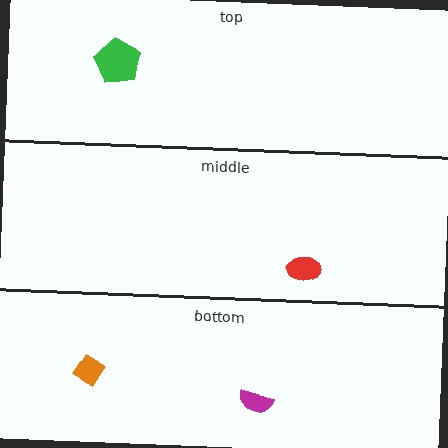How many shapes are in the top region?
1.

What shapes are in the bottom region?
The magenta semicircle, the orange diamond.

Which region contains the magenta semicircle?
The bottom region.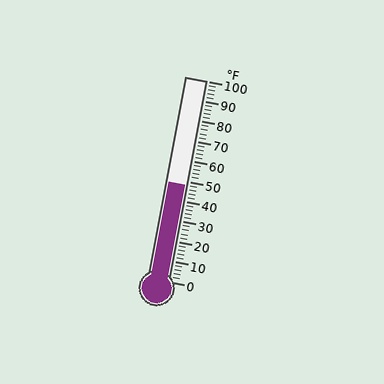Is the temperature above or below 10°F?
The temperature is above 10°F.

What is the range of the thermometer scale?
The thermometer scale ranges from 0°F to 100°F.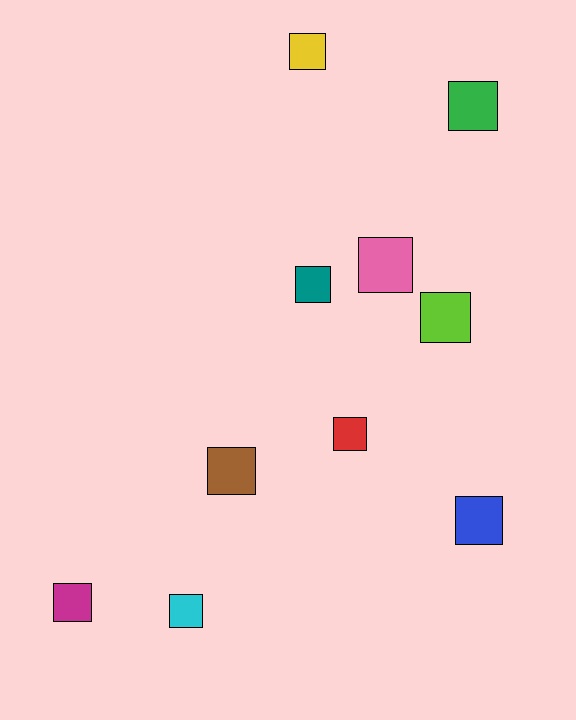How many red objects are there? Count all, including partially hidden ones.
There is 1 red object.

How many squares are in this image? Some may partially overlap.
There are 10 squares.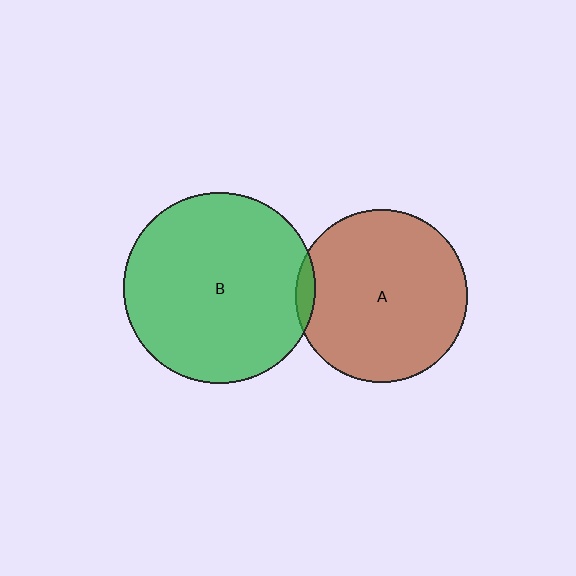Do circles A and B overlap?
Yes.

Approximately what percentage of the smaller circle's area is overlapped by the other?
Approximately 5%.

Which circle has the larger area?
Circle B (green).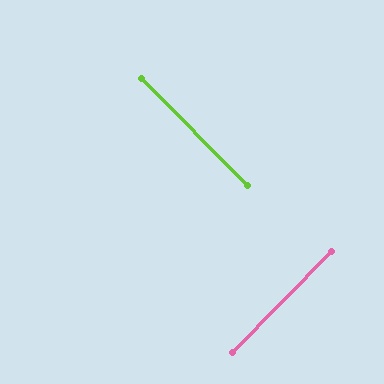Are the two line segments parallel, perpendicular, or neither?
Perpendicular — they meet at approximately 89°.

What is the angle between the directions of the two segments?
Approximately 89 degrees.